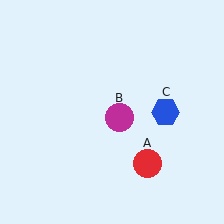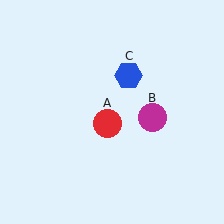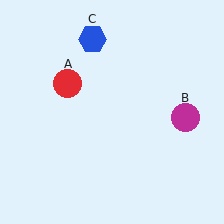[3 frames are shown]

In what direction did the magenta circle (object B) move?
The magenta circle (object B) moved right.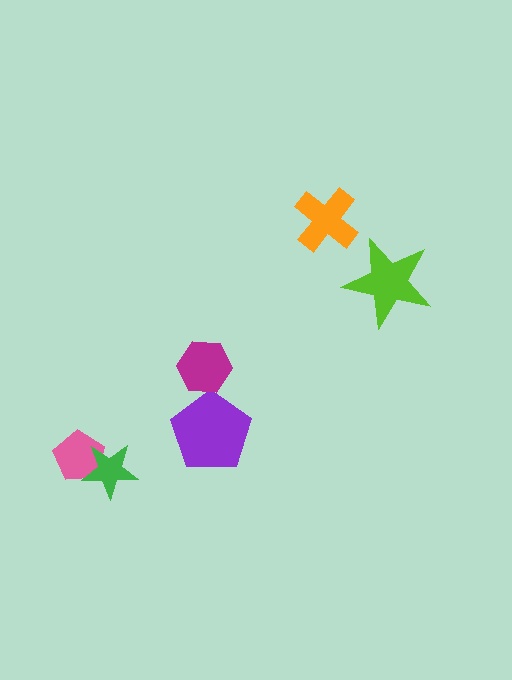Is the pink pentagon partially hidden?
Yes, it is partially covered by another shape.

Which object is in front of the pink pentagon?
The green star is in front of the pink pentagon.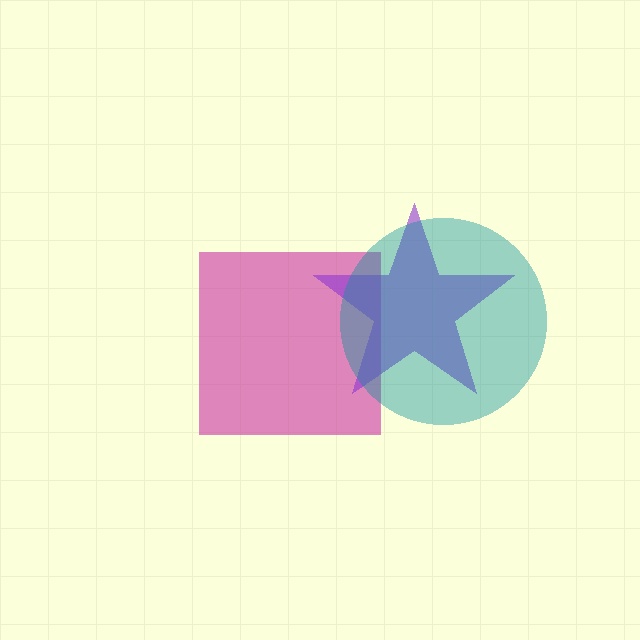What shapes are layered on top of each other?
The layered shapes are: a magenta square, a purple star, a teal circle.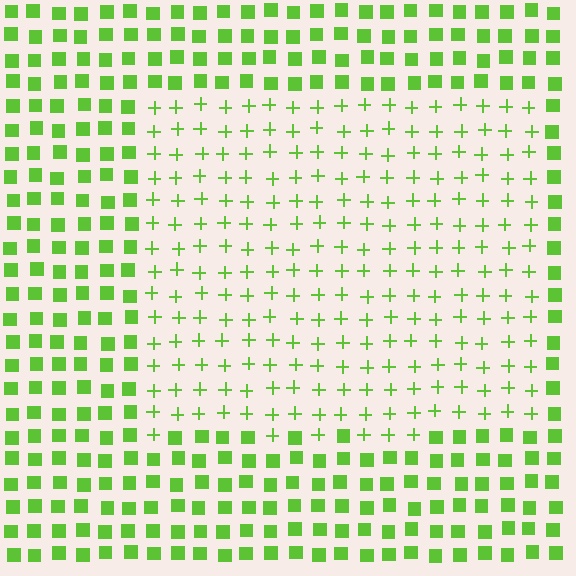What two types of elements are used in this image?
The image uses plus signs inside the rectangle region and squares outside it.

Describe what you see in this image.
The image is filled with small lime elements arranged in a uniform grid. A rectangle-shaped region contains plus signs, while the surrounding area contains squares. The boundary is defined purely by the change in element shape.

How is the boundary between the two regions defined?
The boundary is defined by a change in element shape: plus signs inside vs. squares outside. All elements share the same color and spacing.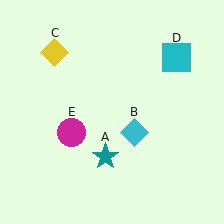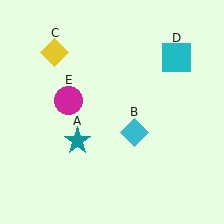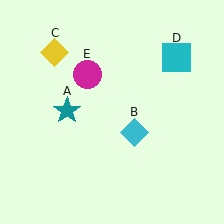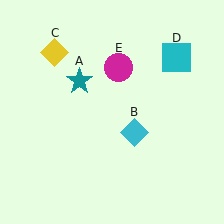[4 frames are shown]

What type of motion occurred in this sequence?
The teal star (object A), magenta circle (object E) rotated clockwise around the center of the scene.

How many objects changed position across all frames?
2 objects changed position: teal star (object A), magenta circle (object E).